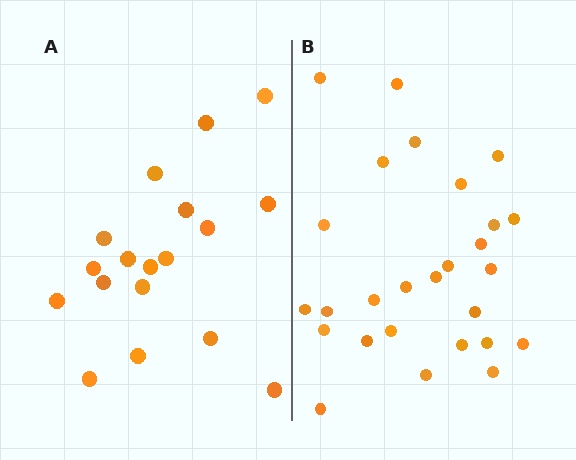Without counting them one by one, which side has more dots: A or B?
Region B (the right region) has more dots.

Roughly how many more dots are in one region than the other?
Region B has roughly 8 or so more dots than region A.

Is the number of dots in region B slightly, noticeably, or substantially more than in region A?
Region B has substantially more. The ratio is roughly 1.5 to 1.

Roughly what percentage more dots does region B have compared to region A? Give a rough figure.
About 50% more.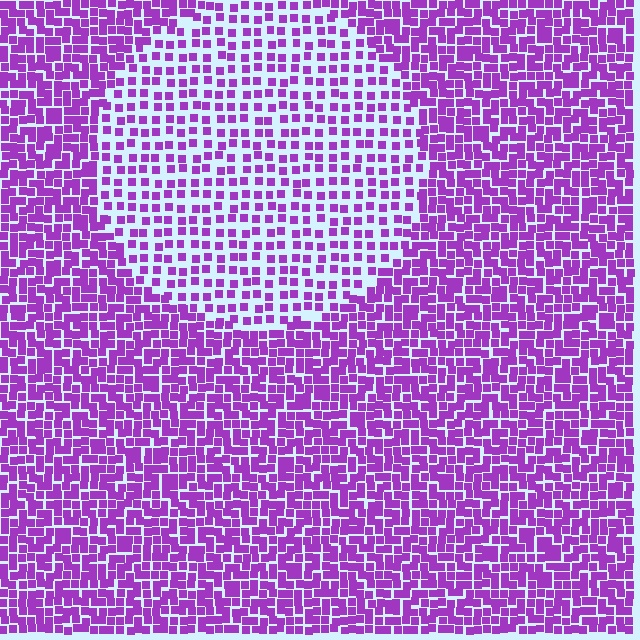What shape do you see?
I see a circle.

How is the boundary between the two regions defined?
The boundary is defined by a change in element density (approximately 2.0x ratio). All elements are the same color, size, and shape.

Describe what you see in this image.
The image contains small purple elements arranged at two different densities. A circle-shaped region is visible where the elements are less densely packed than the surrounding area.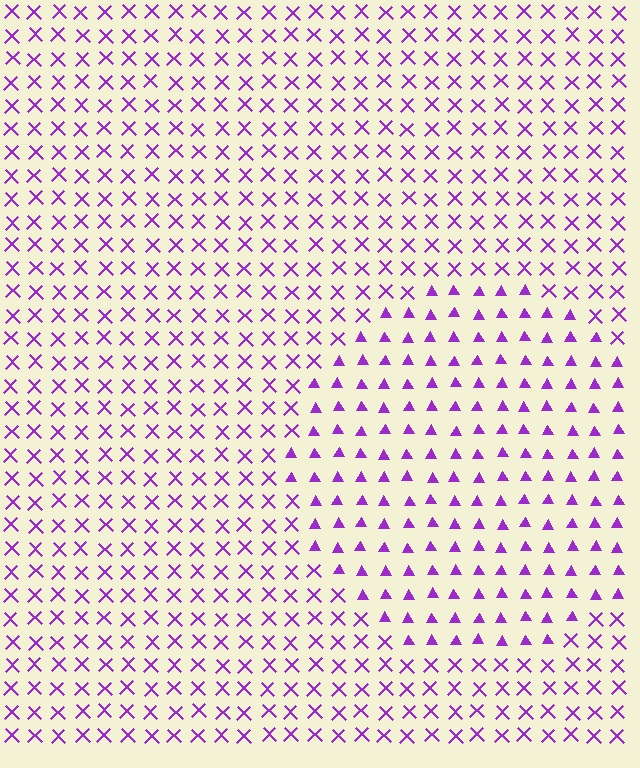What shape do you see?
I see a circle.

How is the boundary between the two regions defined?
The boundary is defined by a change in element shape: triangles inside vs. X marks outside. All elements share the same color and spacing.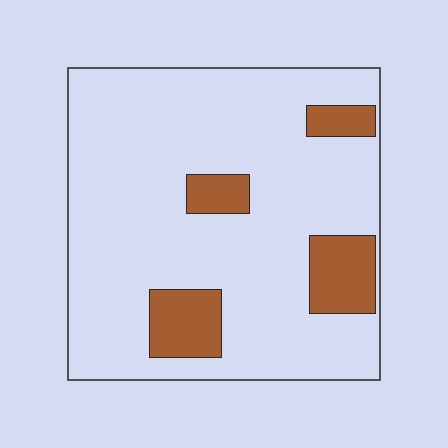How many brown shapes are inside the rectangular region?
4.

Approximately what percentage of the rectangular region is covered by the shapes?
Approximately 15%.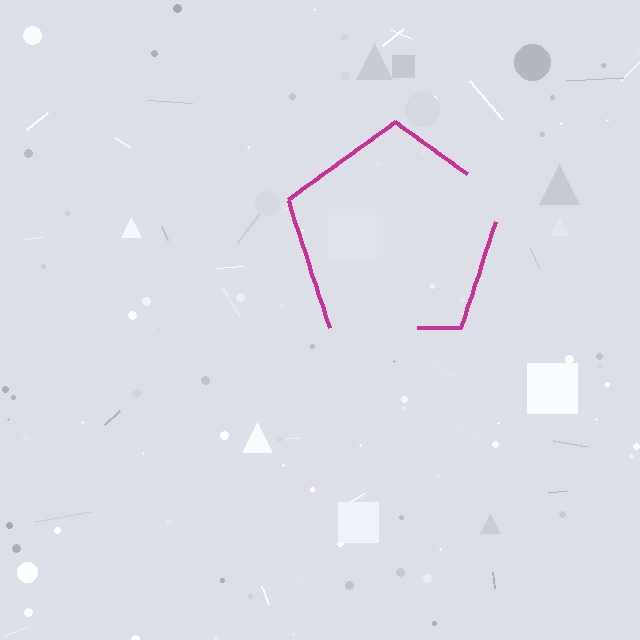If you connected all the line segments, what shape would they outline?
They would outline a pentagon.